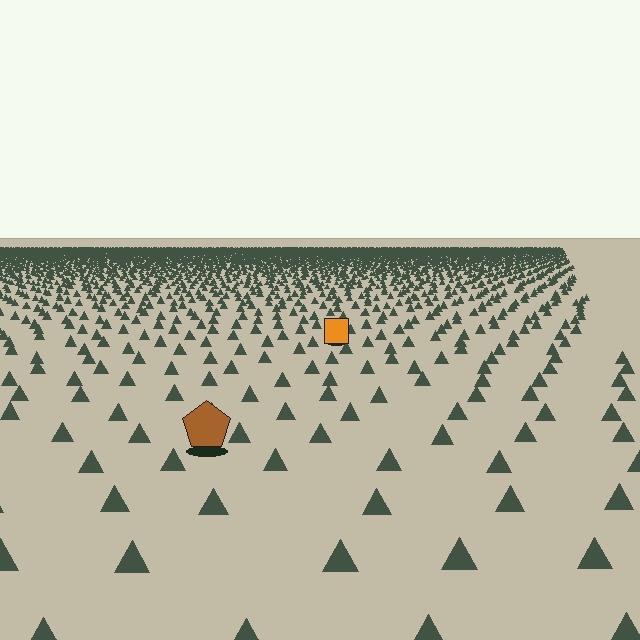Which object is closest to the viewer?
The brown pentagon is closest. The texture marks near it are larger and more spread out.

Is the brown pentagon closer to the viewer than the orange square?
Yes. The brown pentagon is closer — you can tell from the texture gradient: the ground texture is coarser near it.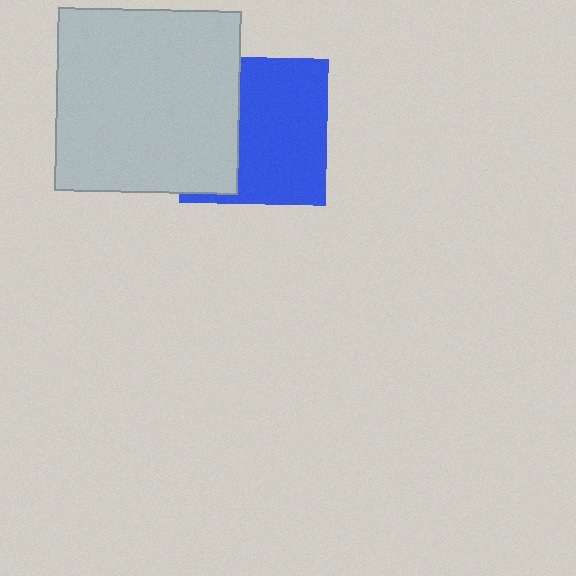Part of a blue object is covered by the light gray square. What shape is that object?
It is a square.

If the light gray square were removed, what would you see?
You would see the complete blue square.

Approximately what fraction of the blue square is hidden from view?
Roughly 37% of the blue square is hidden behind the light gray square.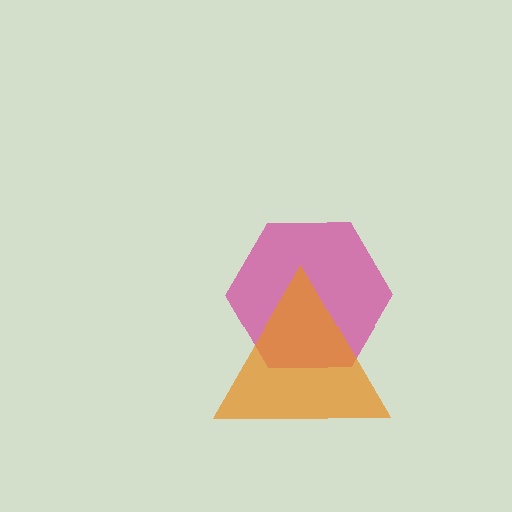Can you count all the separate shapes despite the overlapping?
Yes, there are 2 separate shapes.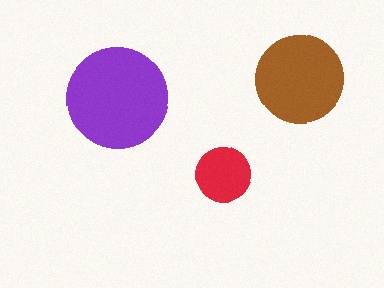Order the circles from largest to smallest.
the purple one, the brown one, the red one.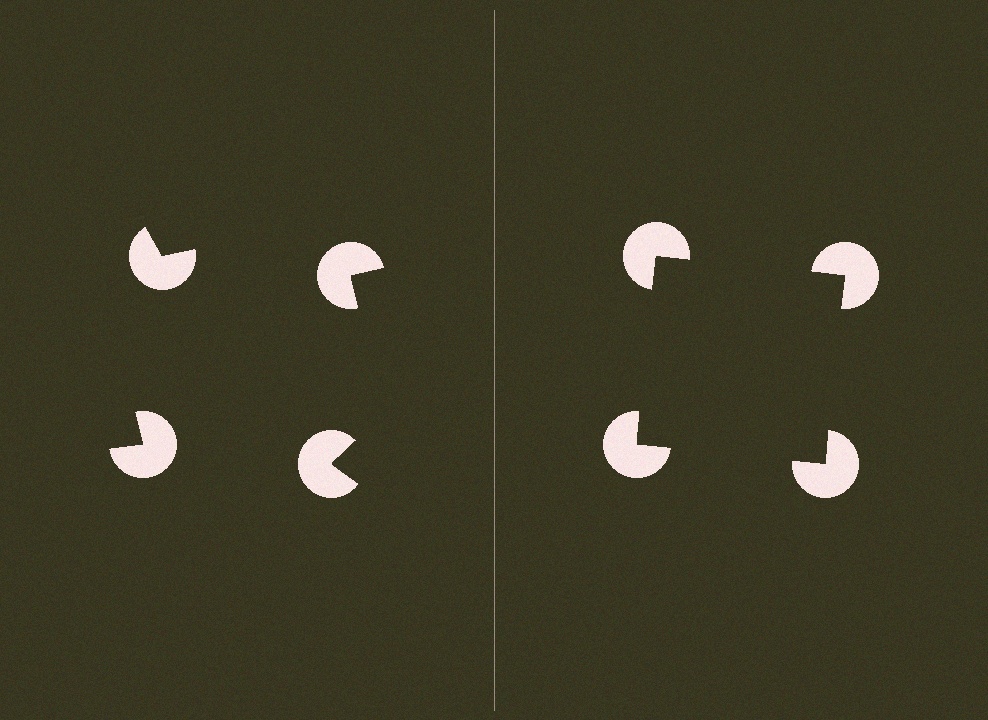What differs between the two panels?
The pac-man discs are positioned identically on both sides; only the wedge orientations differ. On the right they align to a square; on the left they are misaligned.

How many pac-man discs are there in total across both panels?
8 — 4 on each side.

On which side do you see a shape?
An illusory square appears on the right side. On the left side the wedge cuts are rotated, so no coherent shape forms.